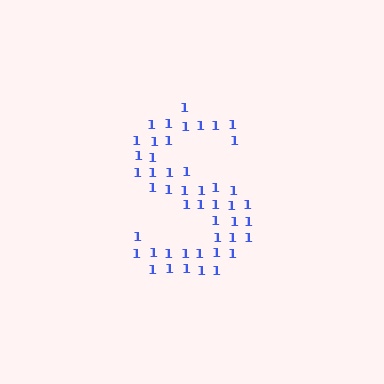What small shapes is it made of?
It is made of small digit 1's.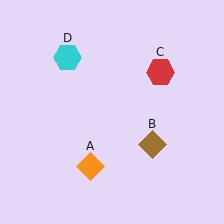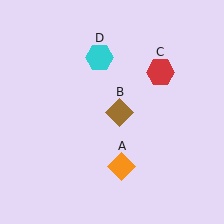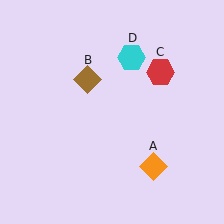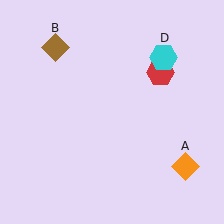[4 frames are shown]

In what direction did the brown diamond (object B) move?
The brown diamond (object B) moved up and to the left.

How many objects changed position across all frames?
3 objects changed position: orange diamond (object A), brown diamond (object B), cyan hexagon (object D).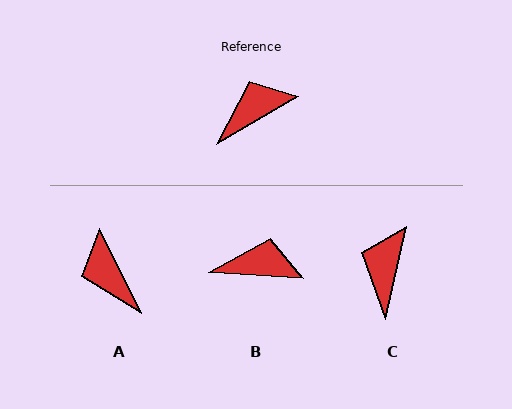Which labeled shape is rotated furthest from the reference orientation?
A, about 86 degrees away.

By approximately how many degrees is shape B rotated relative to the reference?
Approximately 34 degrees clockwise.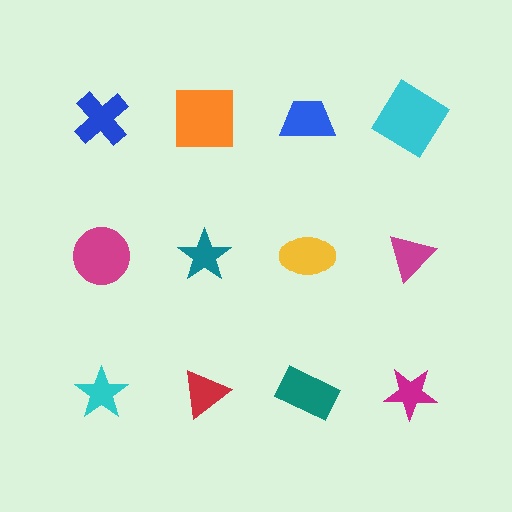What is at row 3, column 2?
A red triangle.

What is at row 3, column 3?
A teal rectangle.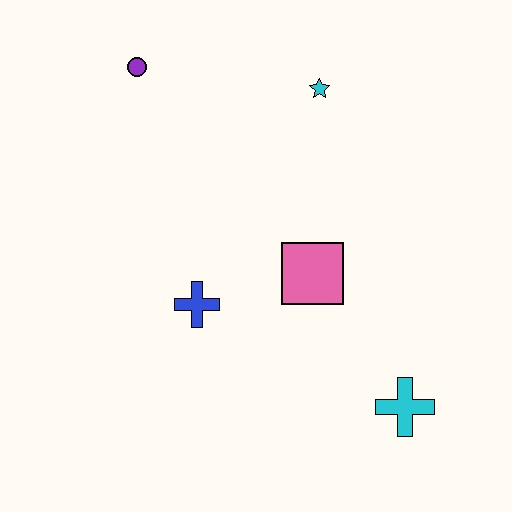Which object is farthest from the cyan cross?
The purple circle is farthest from the cyan cross.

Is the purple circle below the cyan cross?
No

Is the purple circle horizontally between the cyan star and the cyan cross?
No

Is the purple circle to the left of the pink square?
Yes